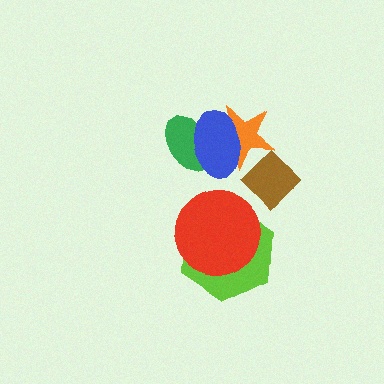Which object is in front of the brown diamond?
The orange star is in front of the brown diamond.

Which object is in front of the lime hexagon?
The red circle is in front of the lime hexagon.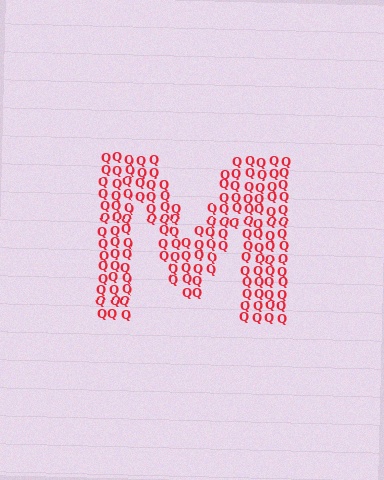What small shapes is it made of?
It is made of small letter Q's.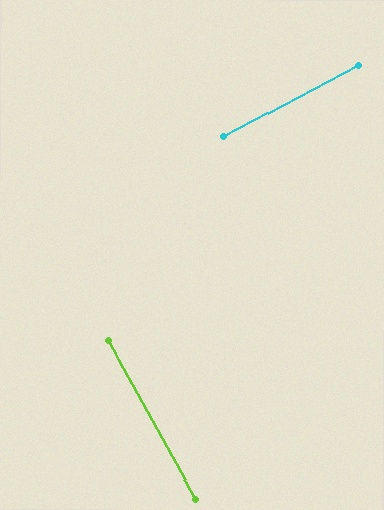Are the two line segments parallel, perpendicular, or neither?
Perpendicular — they meet at approximately 89°.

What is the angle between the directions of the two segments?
Approximately 89 degrees.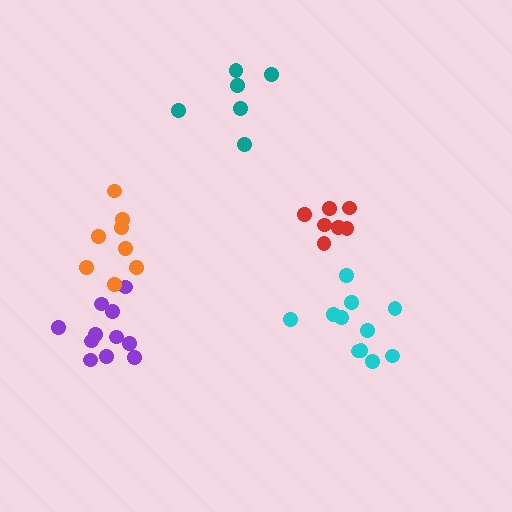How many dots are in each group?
Group 1: 11 dots, Group 2: 11 dots, Group 3: 6 dots, Group 4: 8 dots, Group 5: 7 dots (43 total).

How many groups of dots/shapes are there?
There are 5 groups.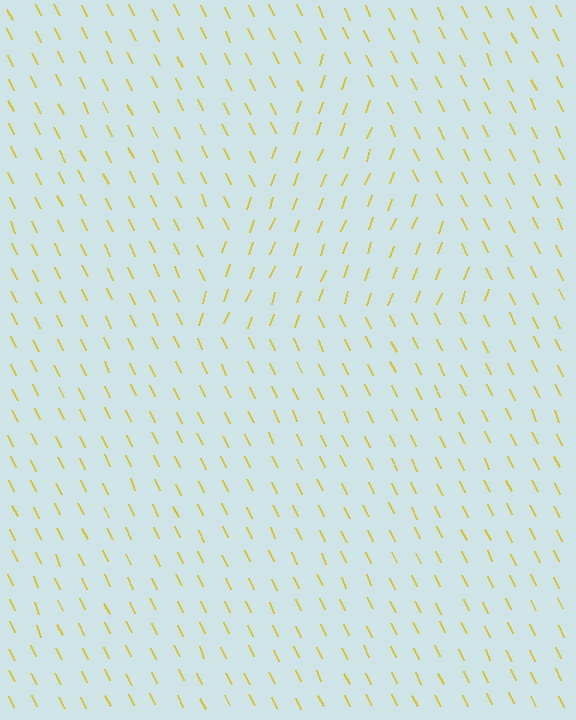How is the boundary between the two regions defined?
The boundary is defined purely by a change in line orientation (approximately 45 degrees difference). All lines are the same color and thickness.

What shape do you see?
I see a triangle.